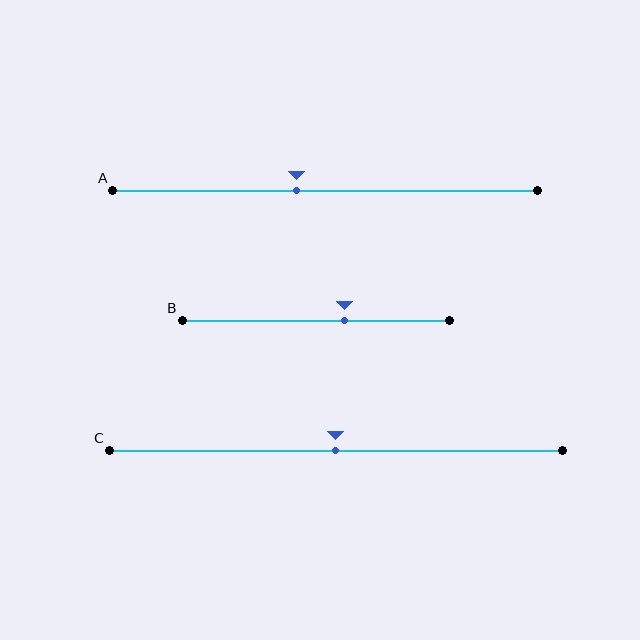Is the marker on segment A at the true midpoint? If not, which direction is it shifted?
No, the marker on segment A is shifted to the left by about 7% of the segment length.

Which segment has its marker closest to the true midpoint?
Segment C has its marker closest to the true midpoint.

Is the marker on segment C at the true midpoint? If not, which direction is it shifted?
Yes, the marker on segment C is at the true midpoint.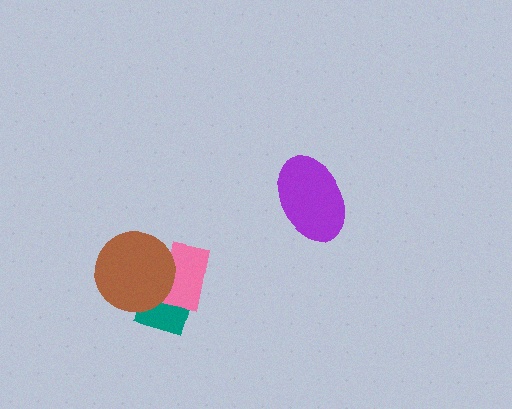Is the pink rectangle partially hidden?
Yes, it is partially covered by another shape.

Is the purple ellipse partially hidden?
No, no other shape covers it.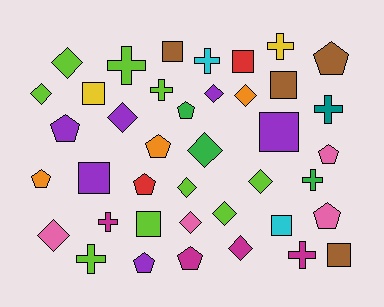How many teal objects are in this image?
There is 1 teal object.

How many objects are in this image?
There are 40 objects.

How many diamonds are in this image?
There are 12 diamonds.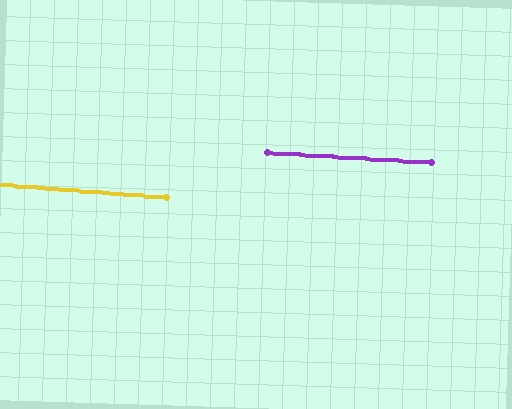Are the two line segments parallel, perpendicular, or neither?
Parallel — their directions differ by only 1.2°.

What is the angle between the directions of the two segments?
Approximately 1 degree.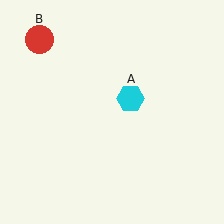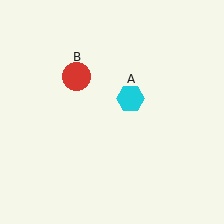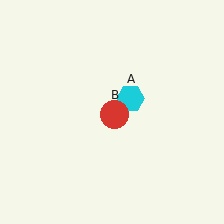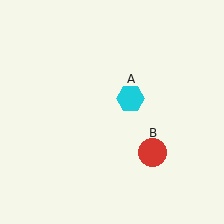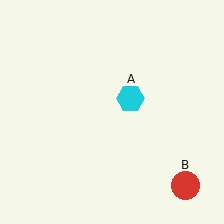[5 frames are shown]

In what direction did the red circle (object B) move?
The red circle (object B) moved down and to the right.